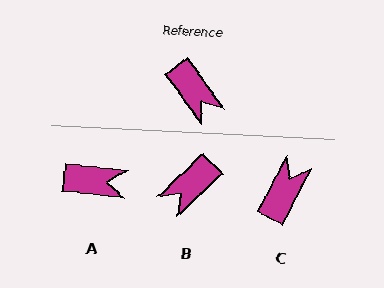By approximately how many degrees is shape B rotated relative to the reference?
Approximately 83 degrees clockwise.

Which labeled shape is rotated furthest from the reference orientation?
C, about 117 degrees away.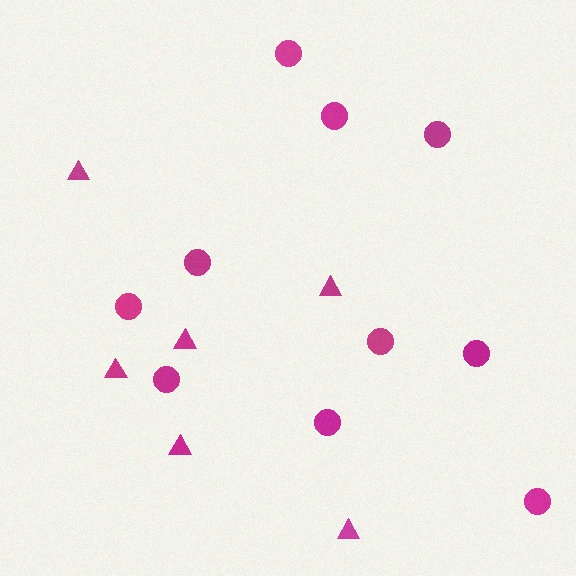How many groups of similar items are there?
There are 2 groups: one group of circles (10) and one group of triangles (6).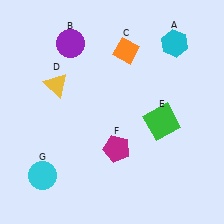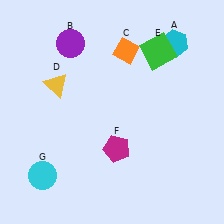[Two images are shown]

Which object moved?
The green square (E) moved up.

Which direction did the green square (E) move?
The green square (E) moved up.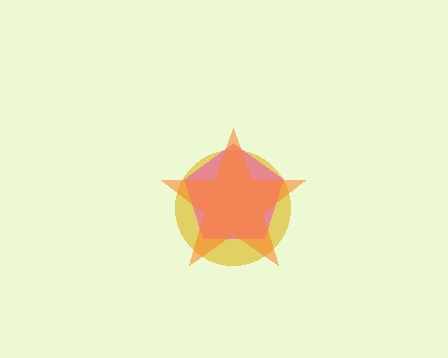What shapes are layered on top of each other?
The layered shapes are: a yellow circle, a pink pentagon, an orange star.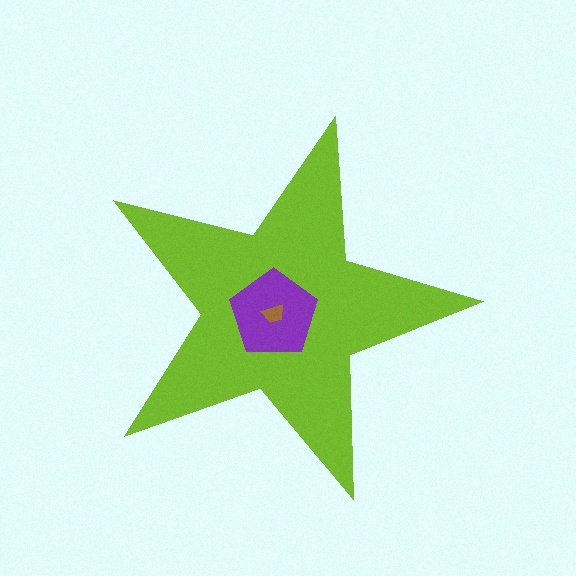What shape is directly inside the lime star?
The purple pentagon.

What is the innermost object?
The brown trapezoid.